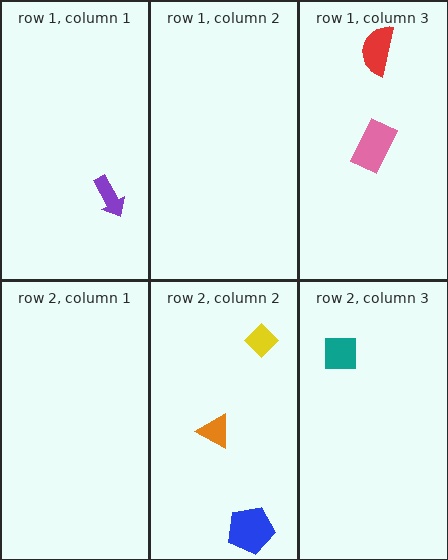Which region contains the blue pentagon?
The row 2, column 2 region.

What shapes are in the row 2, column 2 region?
The blue pentagon, the orange triangle, the yellow diamond.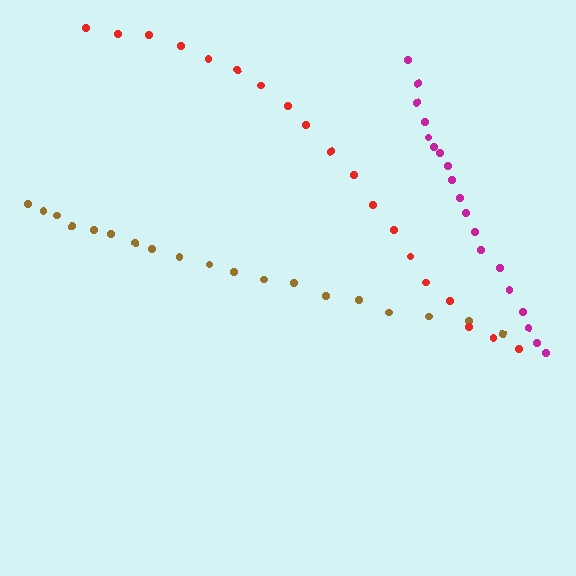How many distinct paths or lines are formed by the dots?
There are 3 distinct paths.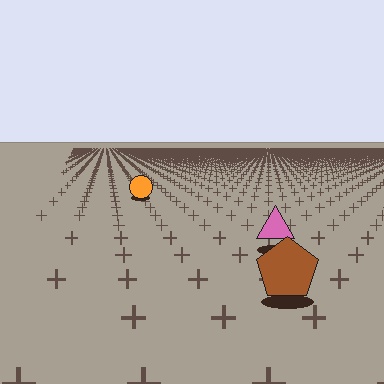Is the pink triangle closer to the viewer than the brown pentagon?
No. The brown pentagon is closer — you can tell from the texture gradient: the ground texture is coarser near it.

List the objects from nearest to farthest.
From nearest to farthest: the brown pentagon, the pink triangle, the orange circle.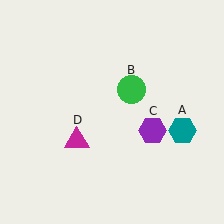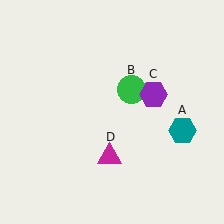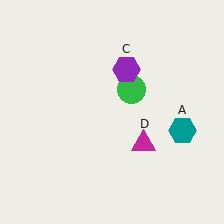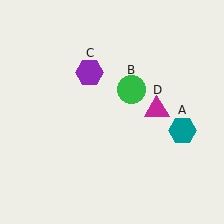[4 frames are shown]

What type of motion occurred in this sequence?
The purple hexagon (object C), magenta triangle (object D) rotated counterclockwise around the center of the scene.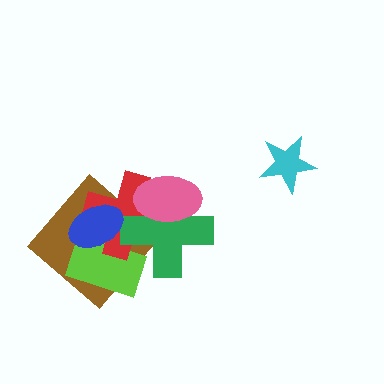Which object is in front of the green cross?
The pink ellipse is in front of the green cross.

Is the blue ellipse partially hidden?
No, no other shape covers it.